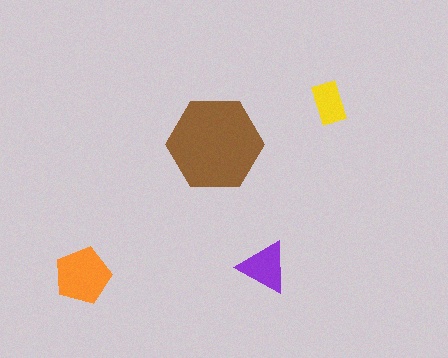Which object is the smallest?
The yellow rectangle.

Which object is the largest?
The brown hexagon.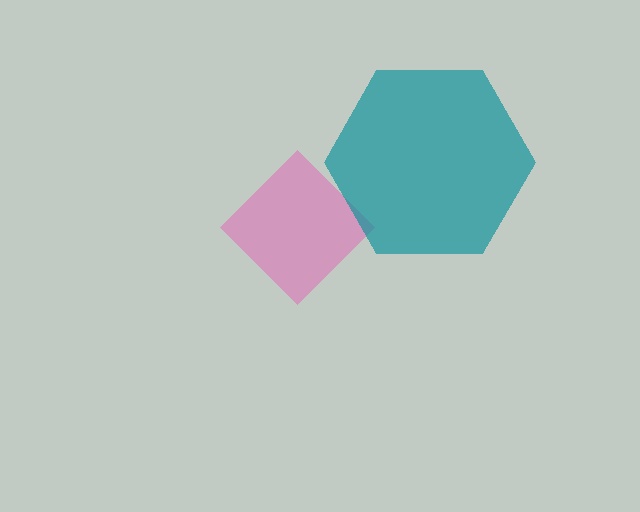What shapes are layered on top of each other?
The layered shapes are: a pink diamond, a teal hexagon.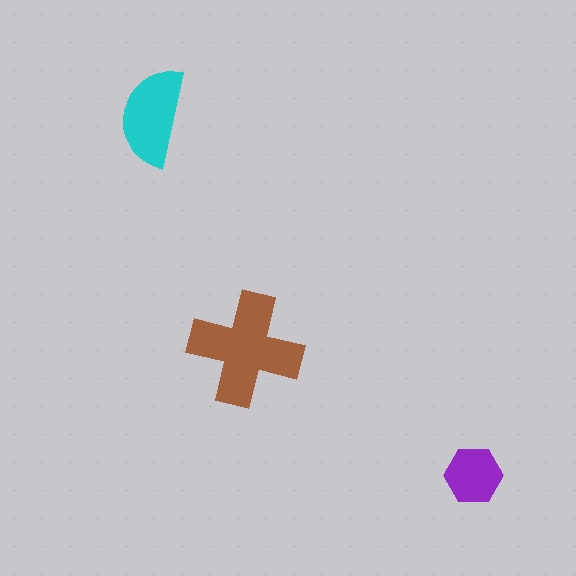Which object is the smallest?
The purple hexagon.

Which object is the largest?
The brown cross.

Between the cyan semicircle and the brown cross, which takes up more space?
The brown cross.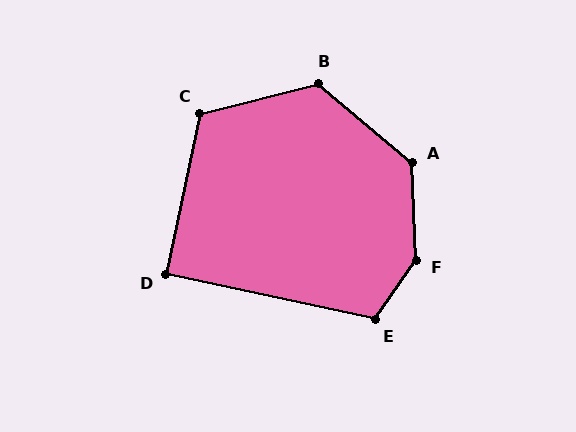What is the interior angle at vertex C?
Approximately 116 degrees (obtuse).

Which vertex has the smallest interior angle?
D, at approximately 90 degrees.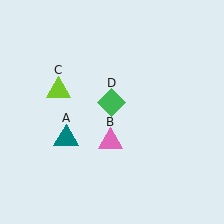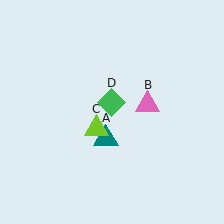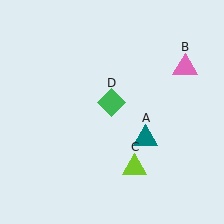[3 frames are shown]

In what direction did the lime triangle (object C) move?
The lime triangle (object C) moved down and to the right.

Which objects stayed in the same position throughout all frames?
Green diamond (object D) remained stationary.